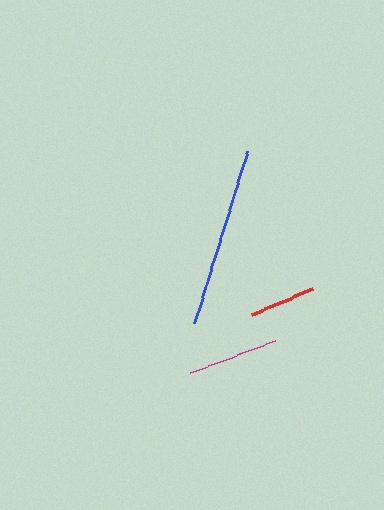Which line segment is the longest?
The blue line is the longest at approximately 179 pixels.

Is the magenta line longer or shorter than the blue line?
The blue line is longer than the magenta line.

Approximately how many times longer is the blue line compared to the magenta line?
The blue line is approximately 2.0 times the length of the magenta line.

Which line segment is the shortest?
The red line is the shortest at approximately 66 pixels.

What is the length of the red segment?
The red segment is approximately 66 pixels long.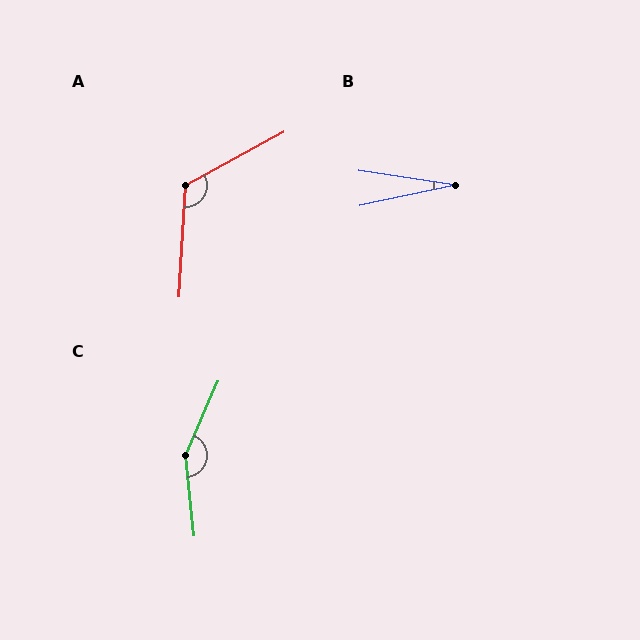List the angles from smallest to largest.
B (21°), A (122°), C (151°).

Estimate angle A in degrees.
Approximately 122 degrees.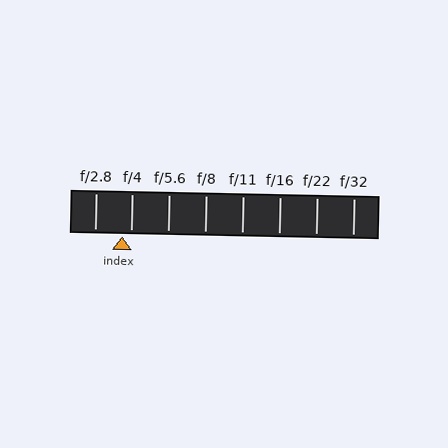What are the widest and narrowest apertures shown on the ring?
The widest aperture shown is f/2.8 and the narrowest is f/32.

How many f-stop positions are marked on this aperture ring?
There are 8 f-stop positions marked.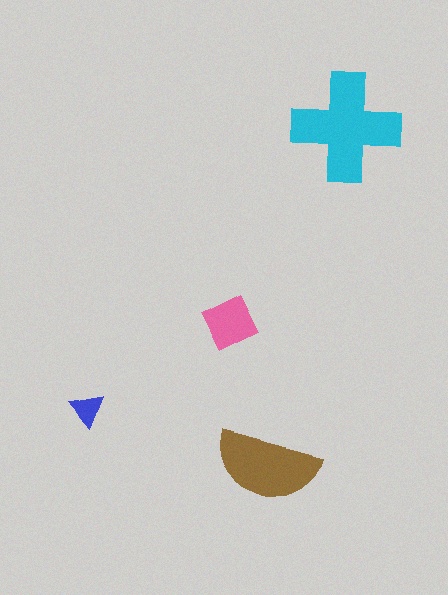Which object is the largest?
The cyan cross.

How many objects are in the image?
There are 4 objects in the image.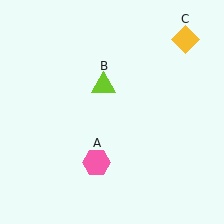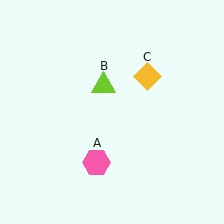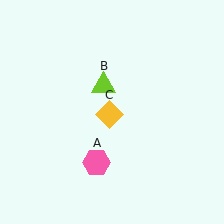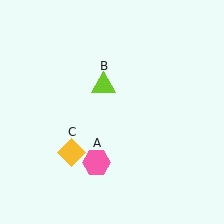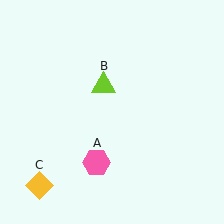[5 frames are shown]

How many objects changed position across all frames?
1 object changed position: yellow diamond (object C).